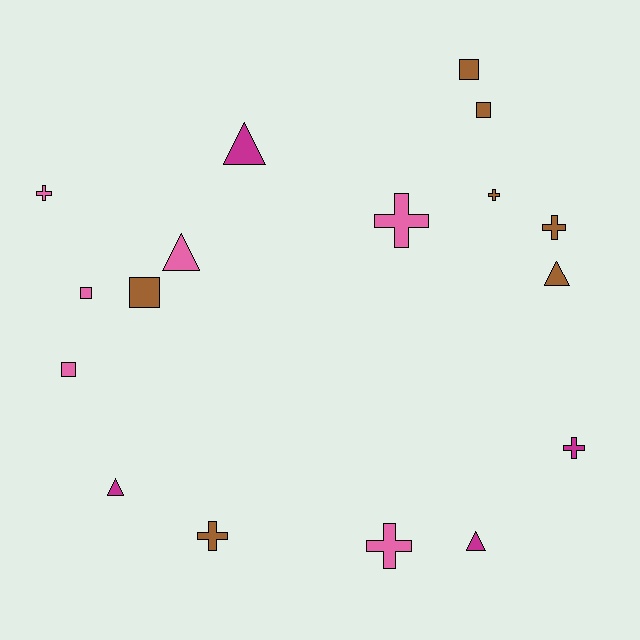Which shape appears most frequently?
Cross, with 7 objects.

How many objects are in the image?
There are 17 objects.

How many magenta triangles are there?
There are 3 magenta triangles.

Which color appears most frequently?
Brown, with 7 objects.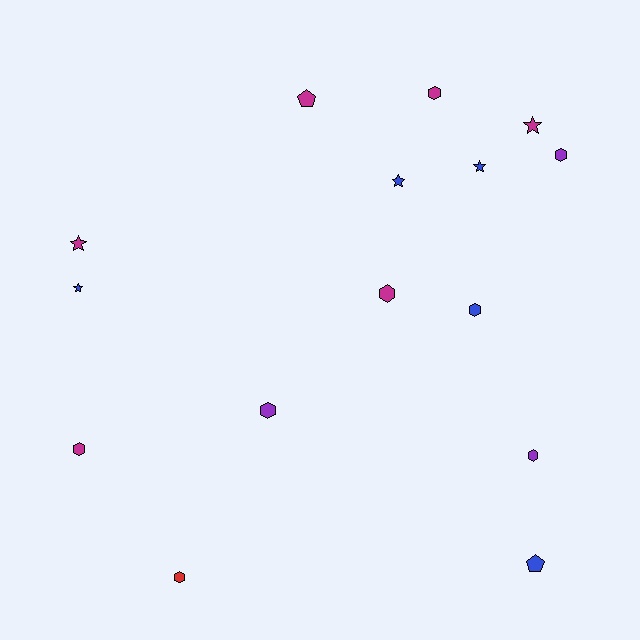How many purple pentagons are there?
There are no purple pentagons.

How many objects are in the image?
There are 15 objects.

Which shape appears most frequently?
Hexagon, with 8 objects.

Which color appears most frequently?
Magenta, with 6 objects.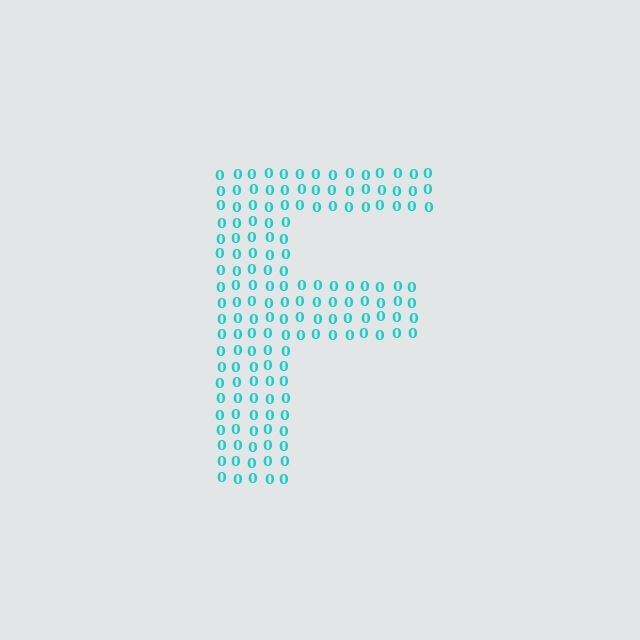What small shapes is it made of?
It is made of small digit 0's.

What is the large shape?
The large shape is the letter F.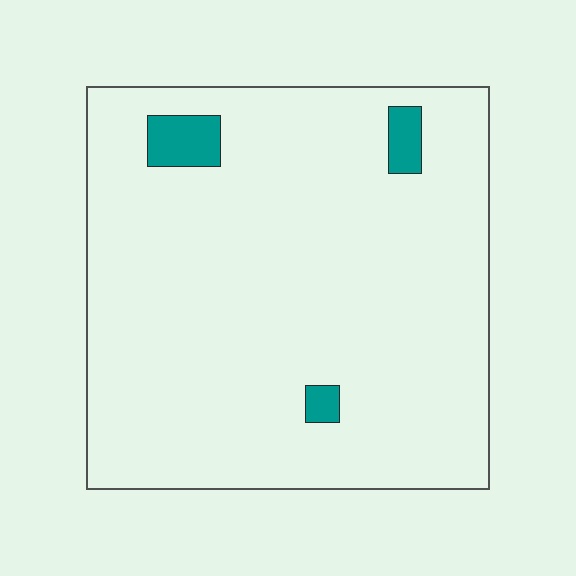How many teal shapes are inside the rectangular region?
3.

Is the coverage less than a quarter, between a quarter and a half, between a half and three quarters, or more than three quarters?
Less than a quarter.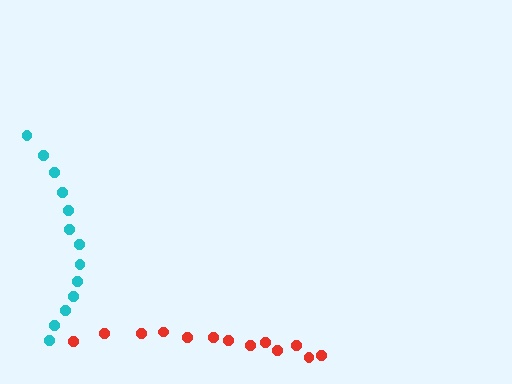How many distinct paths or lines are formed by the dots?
There are 2 distinct paths.